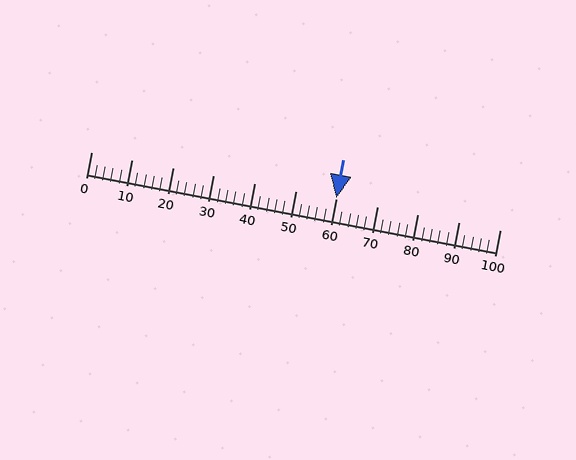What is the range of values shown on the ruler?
The ruler shows values from 0 to 100.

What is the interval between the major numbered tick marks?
The major tick marks are spaced 10 units apart.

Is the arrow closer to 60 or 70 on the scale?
The arrow is closer to 60.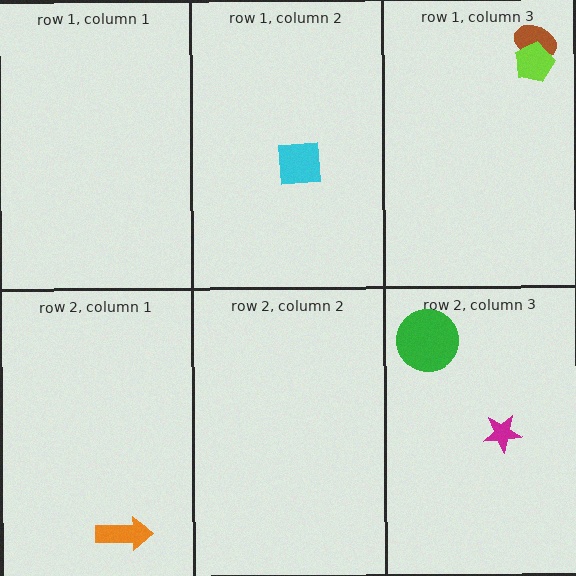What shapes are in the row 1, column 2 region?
The cyan square.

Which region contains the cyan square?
The row 1, column 2 region.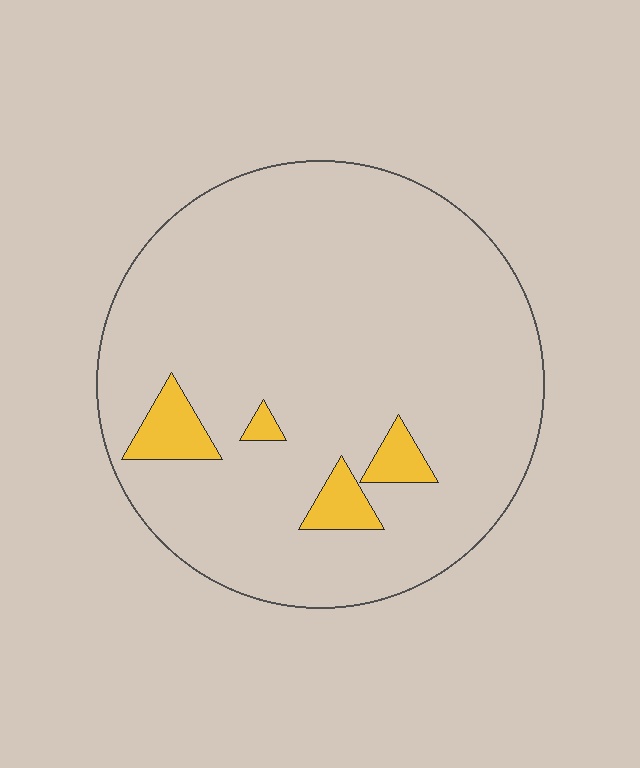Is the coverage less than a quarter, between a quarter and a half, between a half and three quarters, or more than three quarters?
Less than a quarter.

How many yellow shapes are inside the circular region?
4.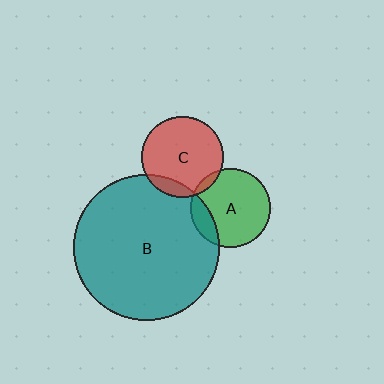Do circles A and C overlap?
Yes.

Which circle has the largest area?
Circle B (teal).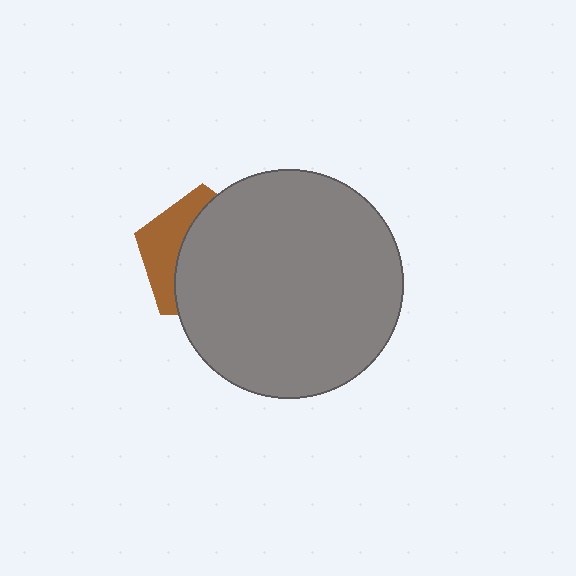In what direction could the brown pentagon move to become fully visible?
The brown pentagon could move left. That would shift it out from behind the gray circle entirely.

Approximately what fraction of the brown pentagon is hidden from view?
Roughly 68% of the brown pentagon is hidden behind the gray circle.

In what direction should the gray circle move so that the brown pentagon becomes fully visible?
The gray circle should move right. That is the shortest direction to clear the overlap and leave the brown pentagon fully visible.